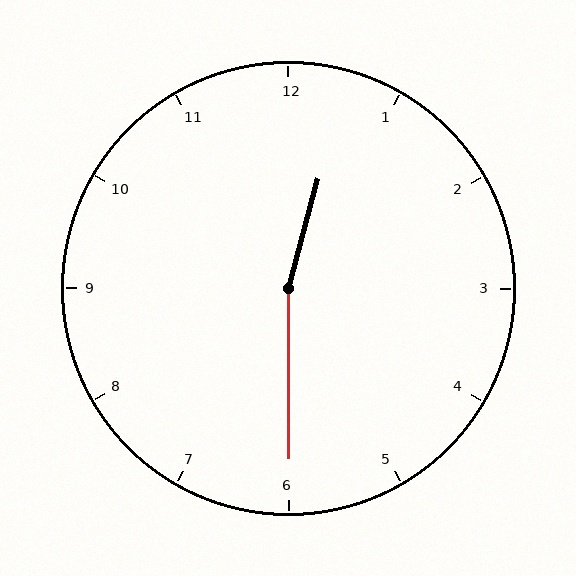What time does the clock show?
12:30.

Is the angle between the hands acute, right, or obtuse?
It is obtuse.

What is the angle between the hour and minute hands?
Approximately 165 degrees.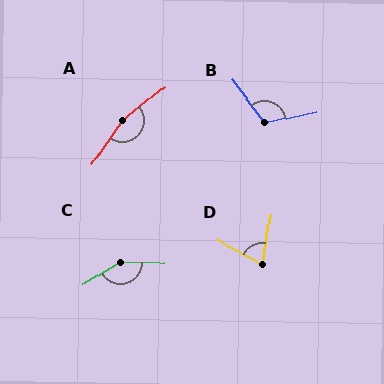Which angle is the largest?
A, at approximately 163 degrees.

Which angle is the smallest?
D, at approximately 70 degrees.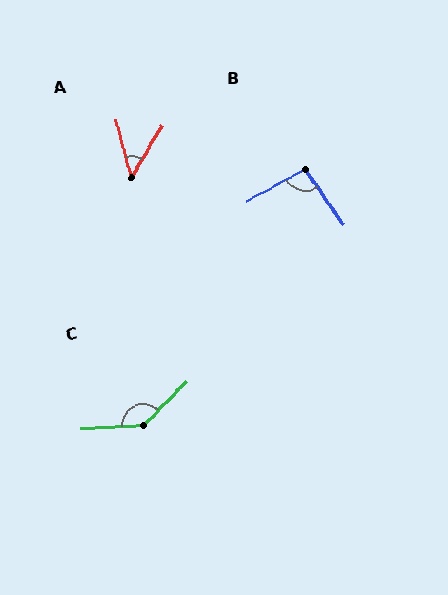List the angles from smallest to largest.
A (45°), B (96°), C (138°).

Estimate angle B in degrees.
Approximately 96 degrees.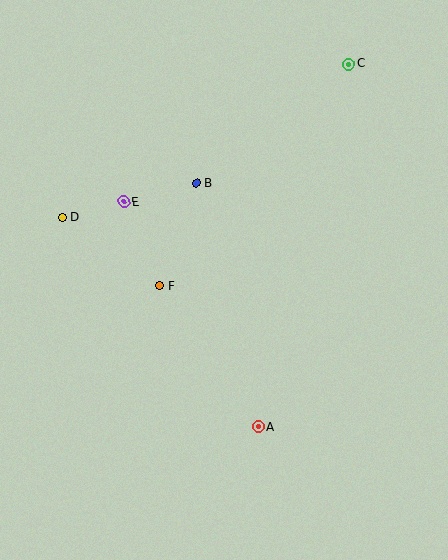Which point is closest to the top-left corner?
Point D is closest to the top-left corner.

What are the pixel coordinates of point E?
Point E is at (124, 202).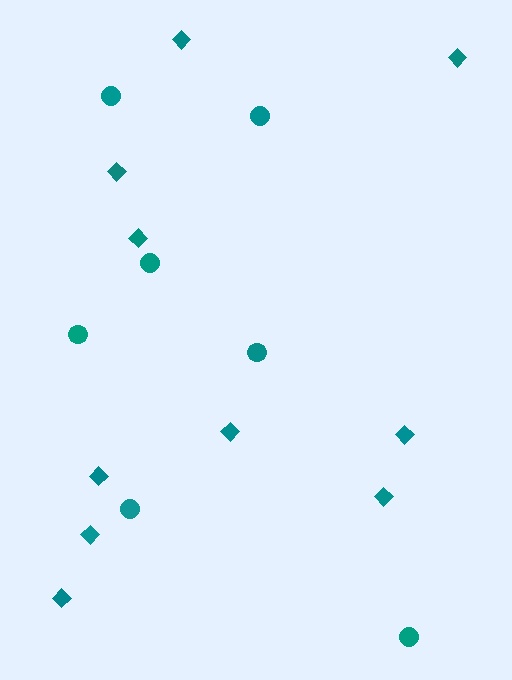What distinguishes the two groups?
There are 2 groups: one group of circles (7) and one group of diamonds (10).